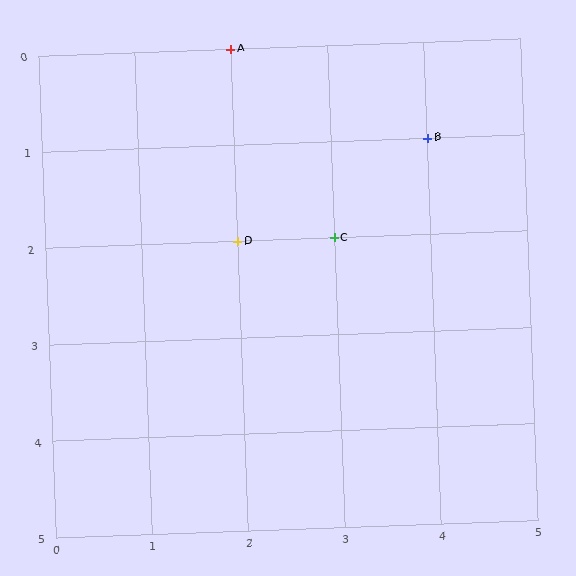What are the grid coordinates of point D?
Point D is at grid coordinates (2, 2).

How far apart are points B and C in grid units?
Points B and C are 1 column and 1 row apart (about 1.4 grid units diagonally).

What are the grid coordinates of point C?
Point C is at grid coordinates (3, 2).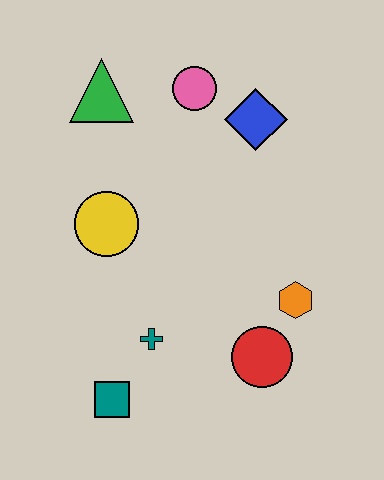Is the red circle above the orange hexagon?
No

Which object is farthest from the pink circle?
The teal square is farthest from the pink circle.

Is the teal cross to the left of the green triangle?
No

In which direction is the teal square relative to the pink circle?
The teal square is below the pink circle.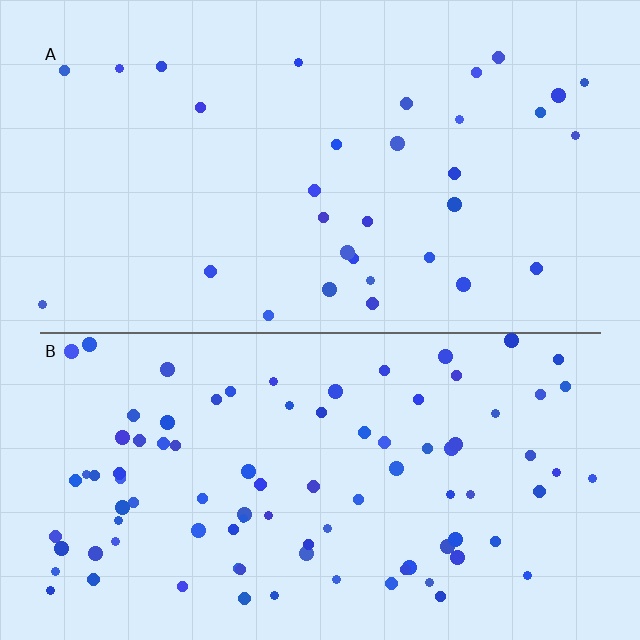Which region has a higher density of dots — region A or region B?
B (the bottom).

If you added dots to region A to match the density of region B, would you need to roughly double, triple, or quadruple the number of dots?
Approximately triple.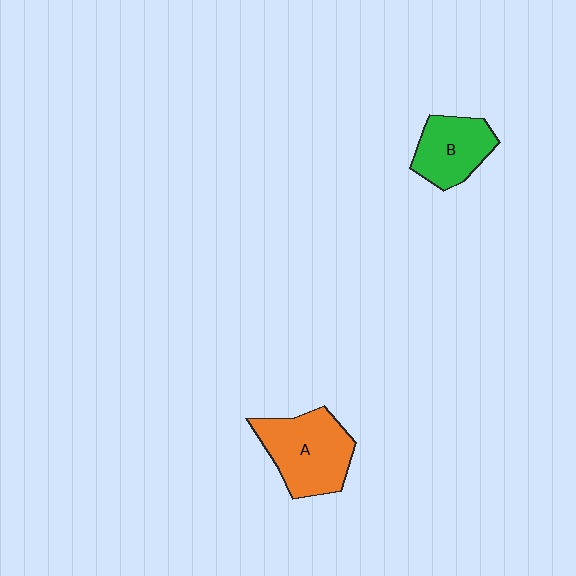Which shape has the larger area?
Shape A (orange).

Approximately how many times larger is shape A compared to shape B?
Approximately 1.4 times.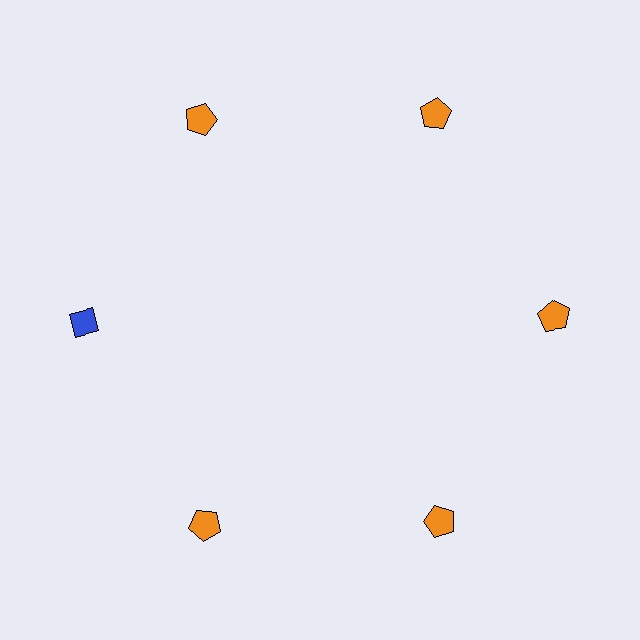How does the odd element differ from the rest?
It differs in both color (blue instead of orange) and shape (diamond instead of pentagon).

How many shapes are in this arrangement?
There are 6 shapes arranged in a ring pattern.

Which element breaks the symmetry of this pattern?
The blue diamond at roughly the 9 o'clock position breaks the symmetry. All other shapes are orange pentagons.